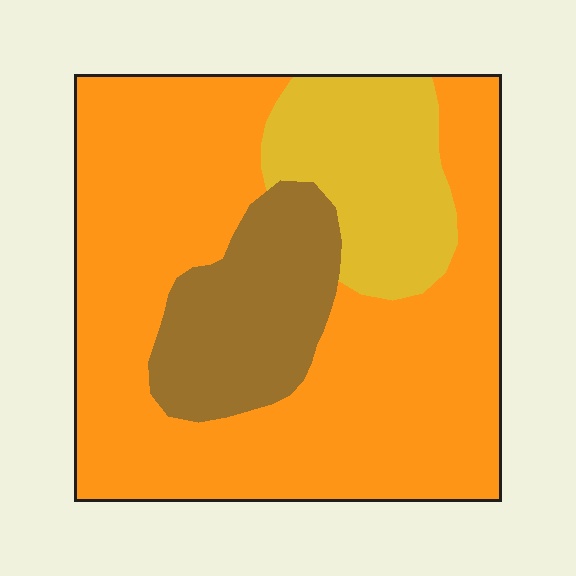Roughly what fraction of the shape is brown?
Brown covers roughly 15% of the shape.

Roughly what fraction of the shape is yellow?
Yellow covers about 15% of the shape.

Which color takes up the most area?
Orange, at roughly 65%.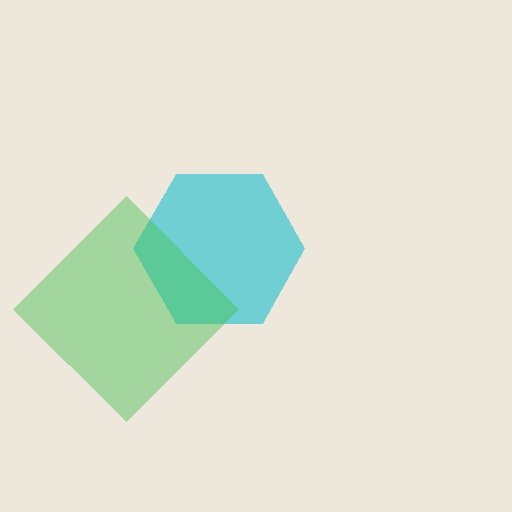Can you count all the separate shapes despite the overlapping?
Yes, there are 2 separate shapes.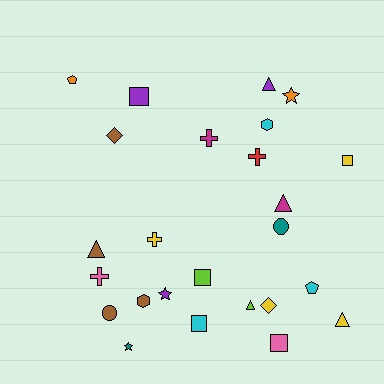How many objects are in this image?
There are 25 objects.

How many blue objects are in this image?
There are no blue objects.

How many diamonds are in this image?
There are 2 diamonds.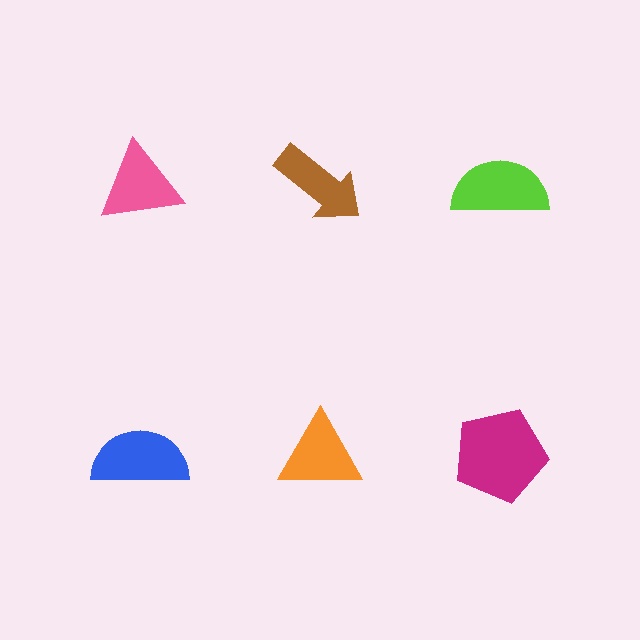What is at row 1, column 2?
A brown arrow.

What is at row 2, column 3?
A magenta pentagon.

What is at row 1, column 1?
A pink triangle.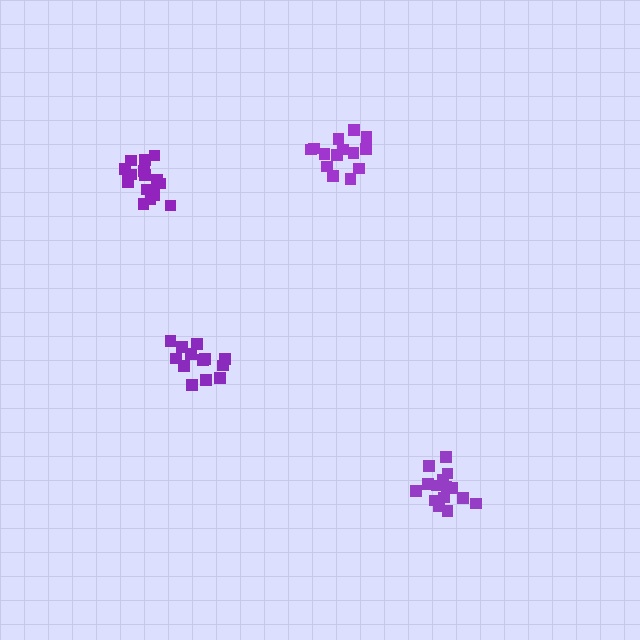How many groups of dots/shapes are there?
There are 4 groups.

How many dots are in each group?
Group 1: 14 dots, Group 2: 15 dots, Group 3: 13 dots, Group 4: 18 dots (60 total).